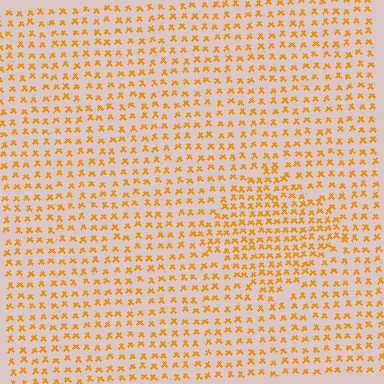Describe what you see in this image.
The image contains small orange elements arranged at two different densities. A diamond-shaped region is visible where the elements are more densely packed than the surrounding area.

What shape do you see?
I see a diamond.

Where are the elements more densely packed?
The elements are more densely packed inside the diamond boundary.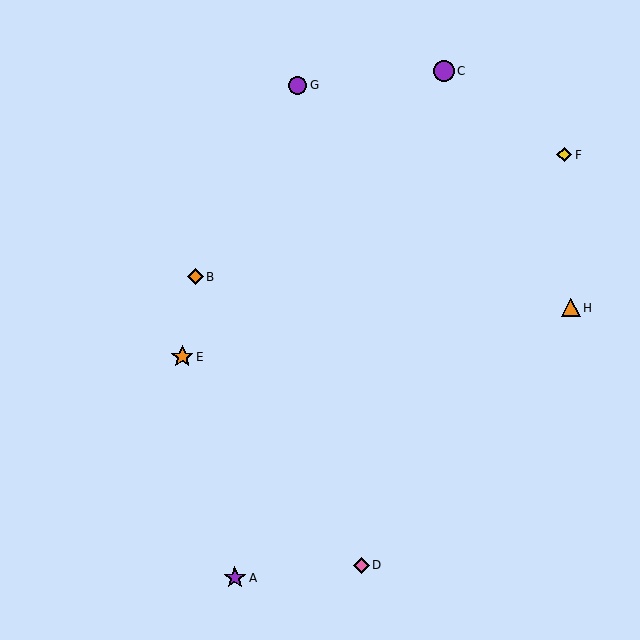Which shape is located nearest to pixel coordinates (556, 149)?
The yellow diamond (labeled F) at (564, 155) is nearest to that location.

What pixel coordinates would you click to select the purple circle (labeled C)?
Click at (444, 71) to select the purple circle C.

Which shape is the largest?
The orange star (labeled E) is the largest.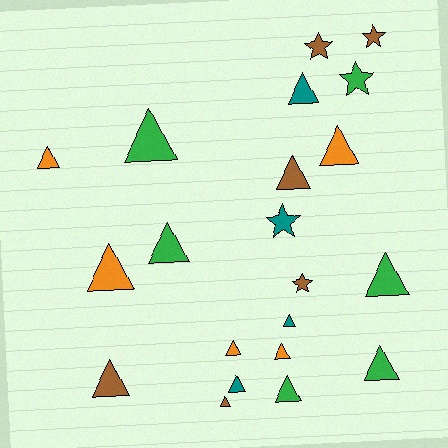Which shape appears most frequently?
Triangle, with 16 objects.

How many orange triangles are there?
There are 5 orange triangles.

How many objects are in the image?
There are 21 objects.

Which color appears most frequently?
Green, with 6 objects.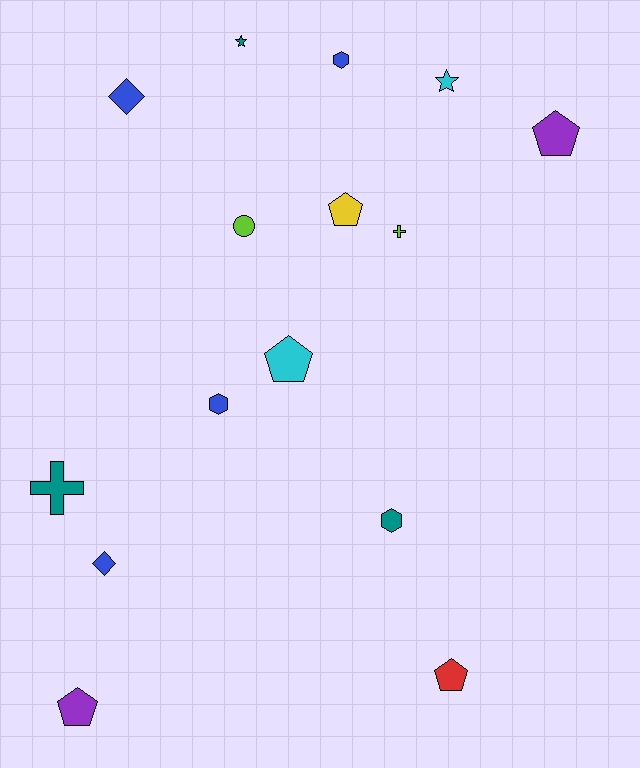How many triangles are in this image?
There are no triangles.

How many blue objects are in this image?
There are 4 blue objects.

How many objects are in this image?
There are 15 objects.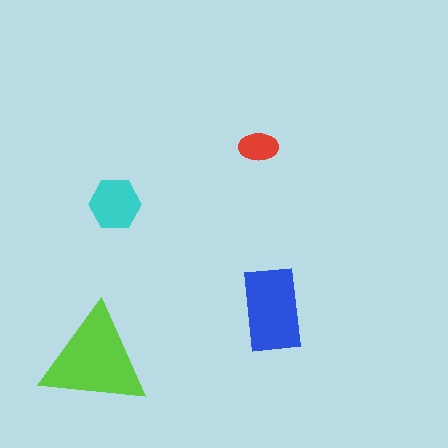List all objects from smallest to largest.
The red ellipse, the cyan hexagon, the blue rectangle, the lime triangle.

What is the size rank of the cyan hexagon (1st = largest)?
3rd.